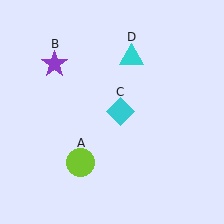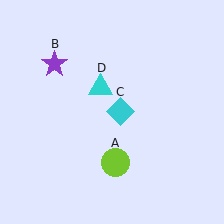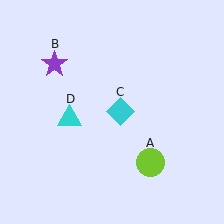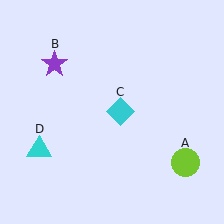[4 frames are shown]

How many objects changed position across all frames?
2 objects changed position: lime circle (object A), cyan triangle (object D).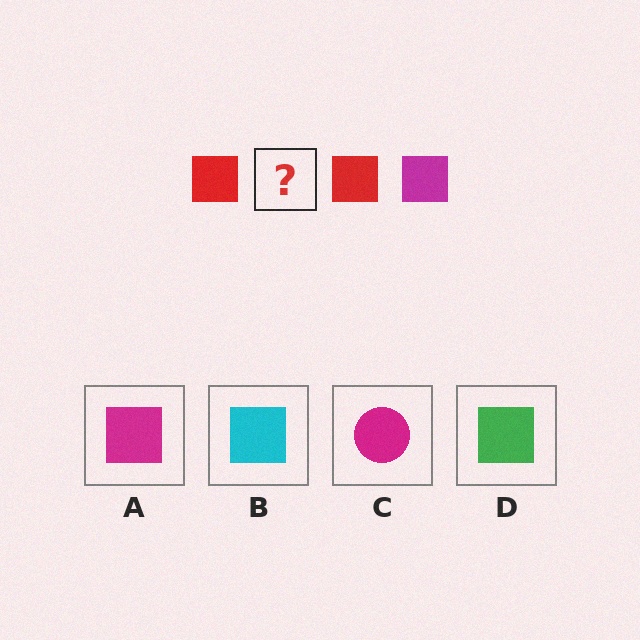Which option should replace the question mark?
Option A.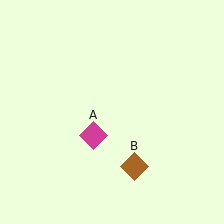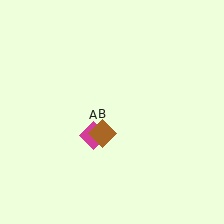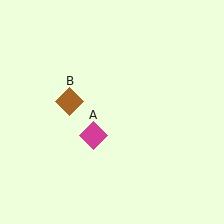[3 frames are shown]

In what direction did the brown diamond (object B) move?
The brown diamond (object B) moved up and to the left.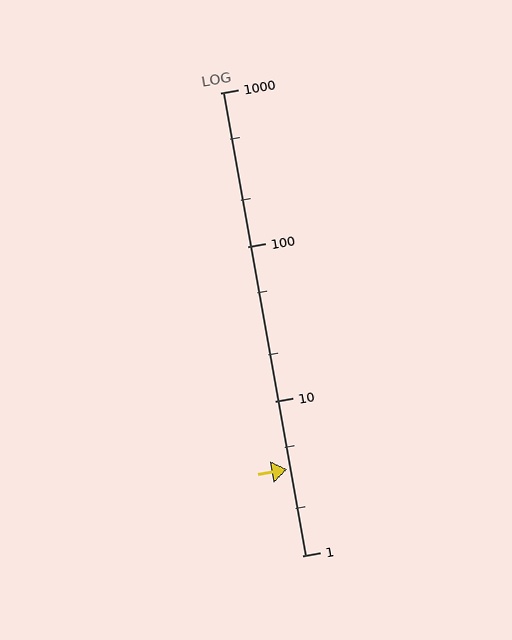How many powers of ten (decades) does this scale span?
The scale spans 3 decades, from 1 to 1000.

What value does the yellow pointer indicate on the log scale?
The pointer indicates approximately 3.6.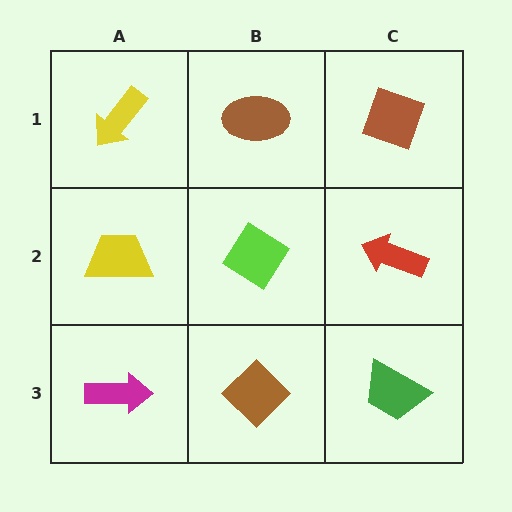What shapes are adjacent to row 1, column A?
A yellow trapezoid (row 2, column A), a brown ellipse (row 1, column B).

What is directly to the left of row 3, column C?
A brown diamond.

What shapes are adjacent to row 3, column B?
A lime diamond (row 2, column B), a magenta arrow (row 3, column A), a green trapezoid (row 3, column C).